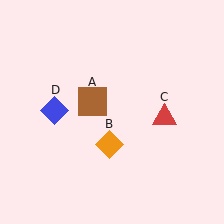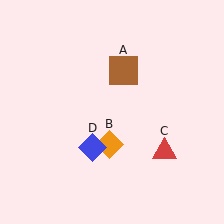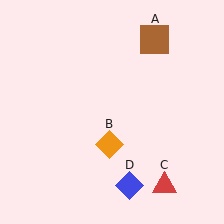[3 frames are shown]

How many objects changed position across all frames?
3 objects changed position: brown square (object A), red triangle (object C), blue diamond (object D).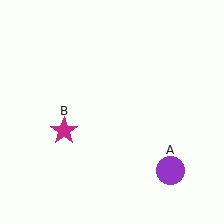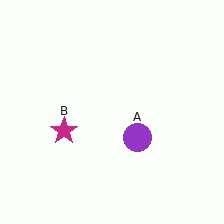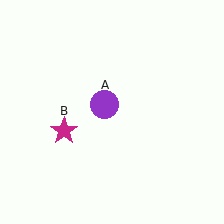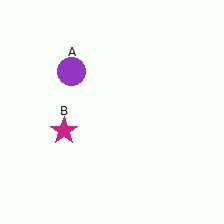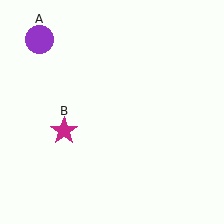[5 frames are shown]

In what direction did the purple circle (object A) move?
The purple circle (object A) moved up and to the left.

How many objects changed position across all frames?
1 object changed position: purple circle (object A).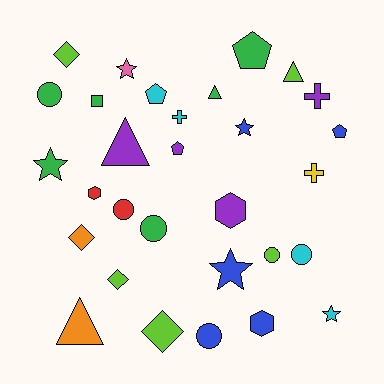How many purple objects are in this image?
There are 4 purple objects.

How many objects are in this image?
There are 30 objects.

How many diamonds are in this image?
There are 4 diamonds.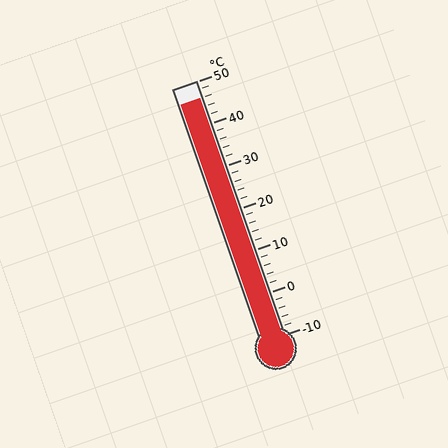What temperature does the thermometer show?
The thermometer shows approximately 46°C.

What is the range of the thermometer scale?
The thermometer scale ranges from -10°C to 50°C.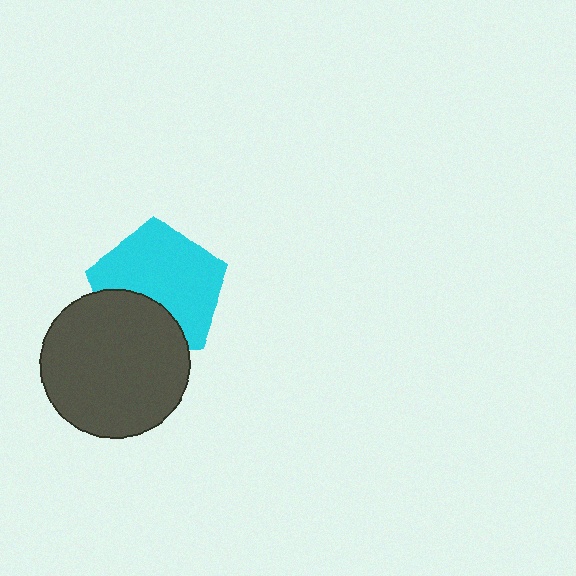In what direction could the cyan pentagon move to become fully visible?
The cyan pentagon could move up. That would shift it out from behind the dark gray circle entirely.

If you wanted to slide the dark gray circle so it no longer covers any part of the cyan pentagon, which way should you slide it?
Slide it down — that is the most direct way to separate the two shapes.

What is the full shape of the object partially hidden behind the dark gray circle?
The partially hidden object is a cyan pentagon.